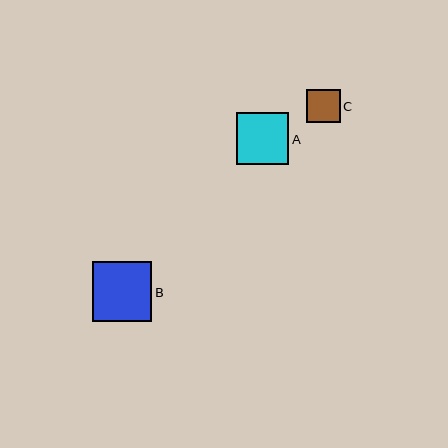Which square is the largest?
Square B is the largest with a size of approximately 60 pixels.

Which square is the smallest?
Square C is the smallest with a size of approximately 34 pixels.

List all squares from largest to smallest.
From largest to smallest: B, A, C.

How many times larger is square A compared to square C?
Square A is approximately 1.6 times the size of square C.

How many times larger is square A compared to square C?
Square A is approximately 1.6 times the size of square C.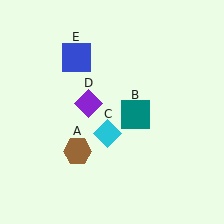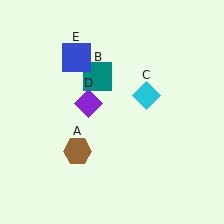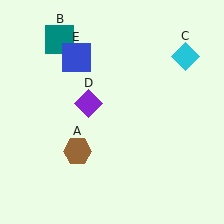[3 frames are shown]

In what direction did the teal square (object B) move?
The teal square (object B) moved up and to the left.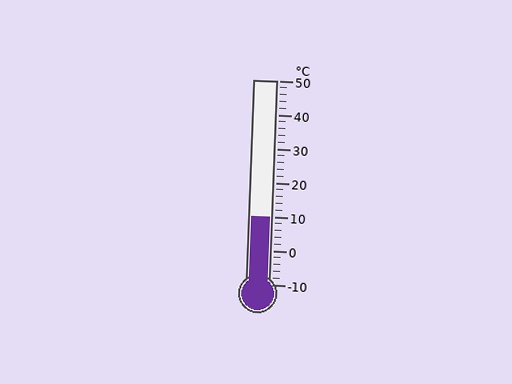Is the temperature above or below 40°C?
The temperature is below 40°C.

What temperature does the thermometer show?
The thermometer shows approximately 10°C.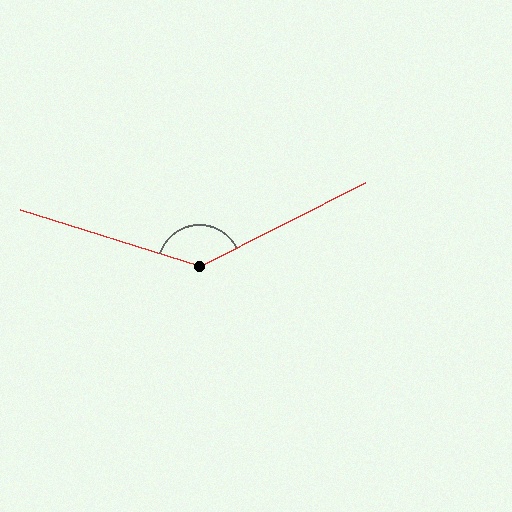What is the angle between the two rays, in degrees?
Approximately 136 degrees.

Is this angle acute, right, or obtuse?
It is obtuse.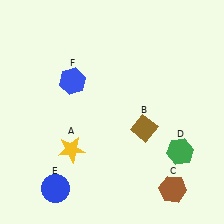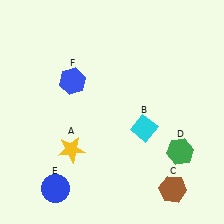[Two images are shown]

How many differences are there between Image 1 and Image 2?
There is 1 difference between the two images.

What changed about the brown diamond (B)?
In Image 1, B is brown. In Image 2, it changed to cyan.